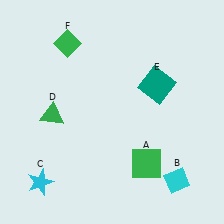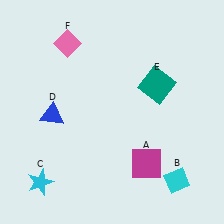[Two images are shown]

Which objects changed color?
A changed from green to magenta. D changed from green to blue. F changed from green to pink.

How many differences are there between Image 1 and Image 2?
There are 3 differences between the two images.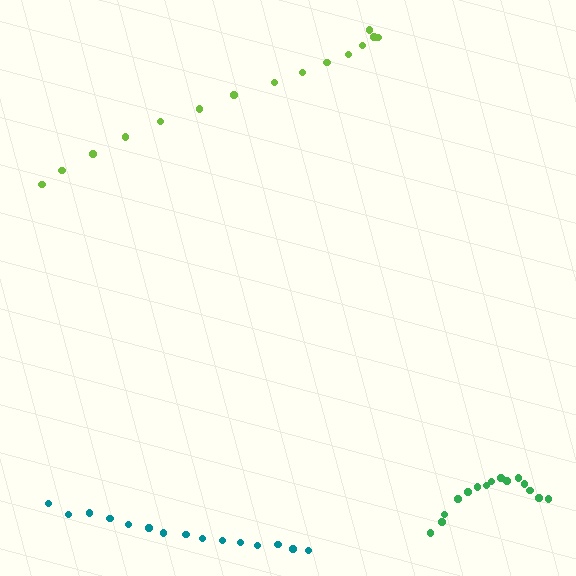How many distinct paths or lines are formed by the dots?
There are 3 distinct paths.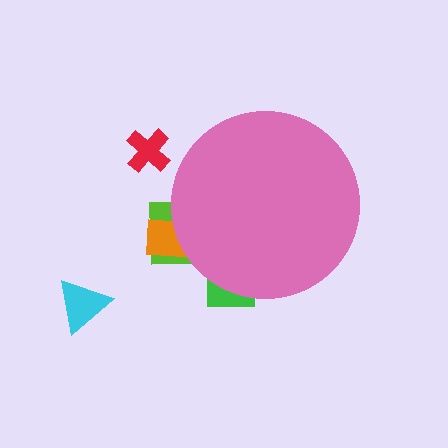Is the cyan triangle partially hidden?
No, the cyan triangle is fully visible.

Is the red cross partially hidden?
No, the red cross is fully visible.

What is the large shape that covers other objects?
A pink circle.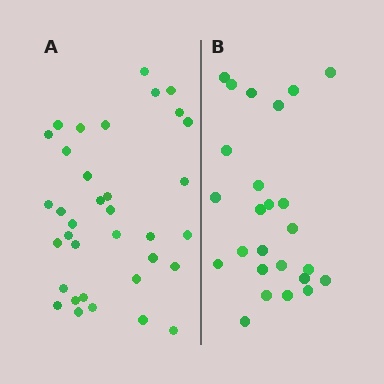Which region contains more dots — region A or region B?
Region A (the left region) has more dots.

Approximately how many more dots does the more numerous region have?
Region A has roughly 10 or so more dots than region B.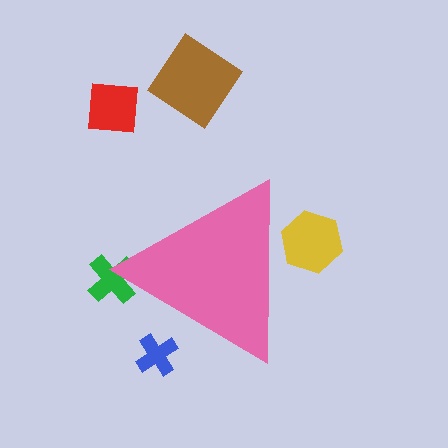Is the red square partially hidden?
No, the red square is fully visible.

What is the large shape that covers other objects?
A pink triangle.